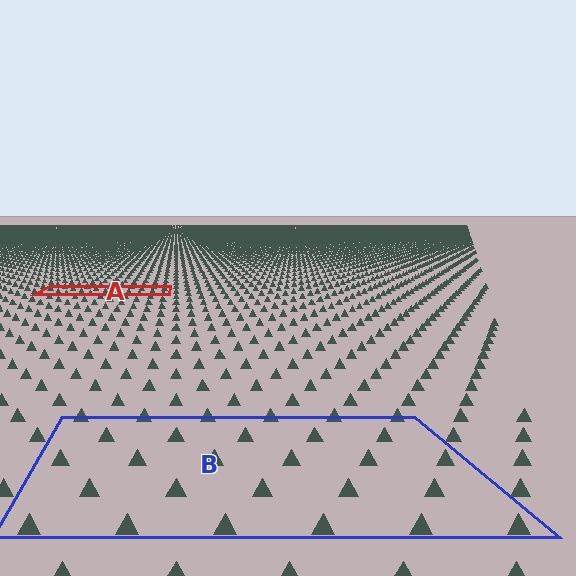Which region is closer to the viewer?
Region B is closer. The texture elements there are larger and more spread out.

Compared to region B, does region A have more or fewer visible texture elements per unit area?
Region A has more texture elements per unit area — they are packed more densely because it is farther away.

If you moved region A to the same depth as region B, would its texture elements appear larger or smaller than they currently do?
They would appear larger. At a closer depth, the same texture elements are projected at a bigger on-screen size.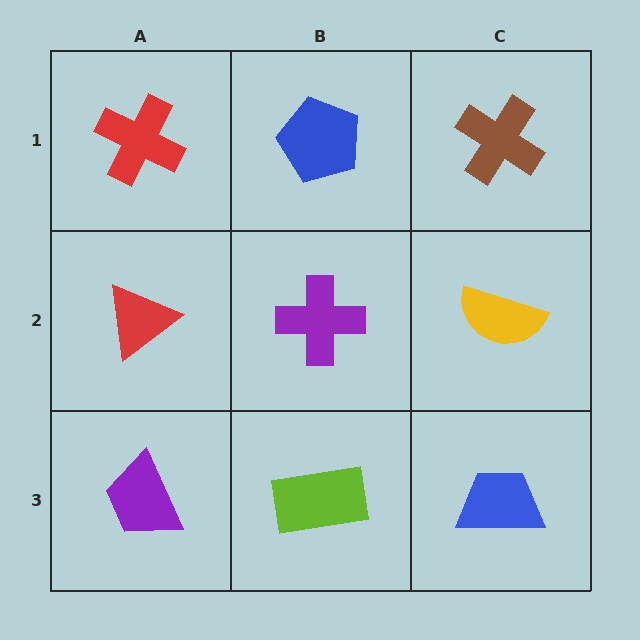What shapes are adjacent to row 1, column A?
A red triangle (row 2, column A), a blue pentagon (row 1, column B).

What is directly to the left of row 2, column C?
A purple cross.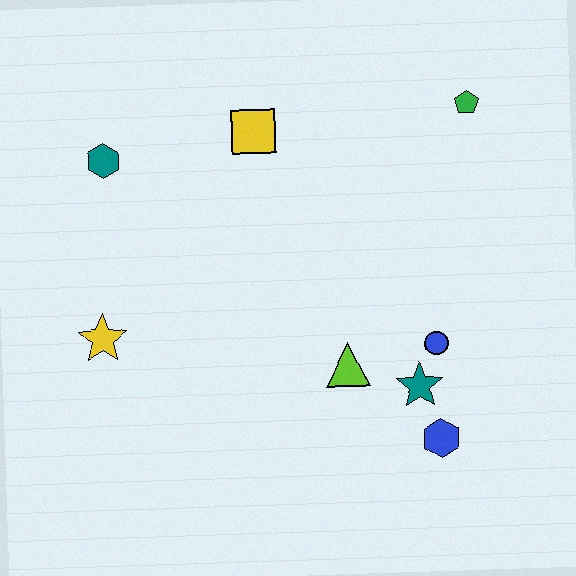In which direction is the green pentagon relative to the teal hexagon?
The green pentagon is to the right of the teal hexagon.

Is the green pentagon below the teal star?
No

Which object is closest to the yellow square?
The teal hexagon is closest to the yellow square.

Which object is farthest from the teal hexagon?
The blue hexagon is farthest from the teal hexagon.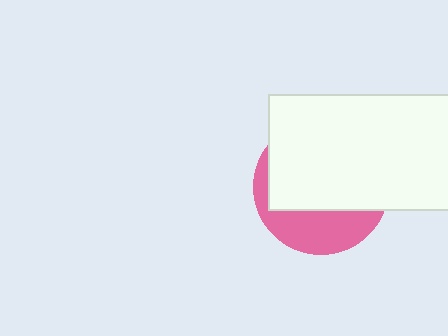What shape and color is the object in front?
The object in front is a white rectangle.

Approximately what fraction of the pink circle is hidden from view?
Roughly 67% of the pink circle is hidden behind the white rectangle.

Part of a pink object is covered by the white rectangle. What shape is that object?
It is a circle.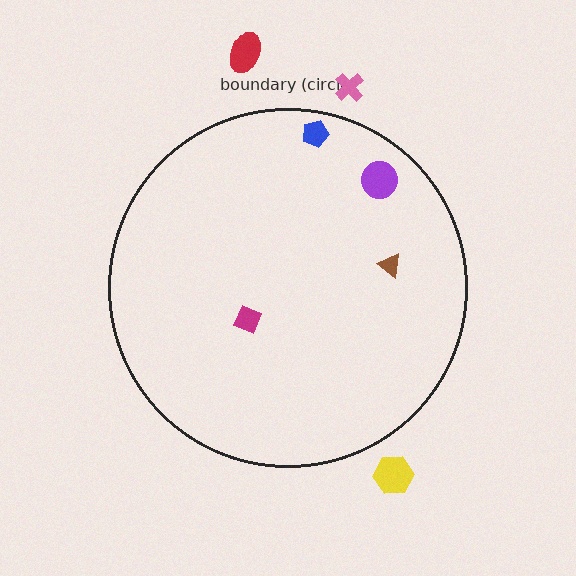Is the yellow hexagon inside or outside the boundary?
Outside.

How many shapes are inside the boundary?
4 inside, 3 outside.